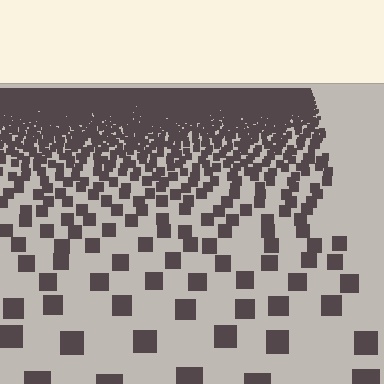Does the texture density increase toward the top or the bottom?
Density increases toward the top.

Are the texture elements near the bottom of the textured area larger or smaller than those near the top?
Larger. Near the bottom, elements are closer to the viewer and appear at a bigger on-screen size.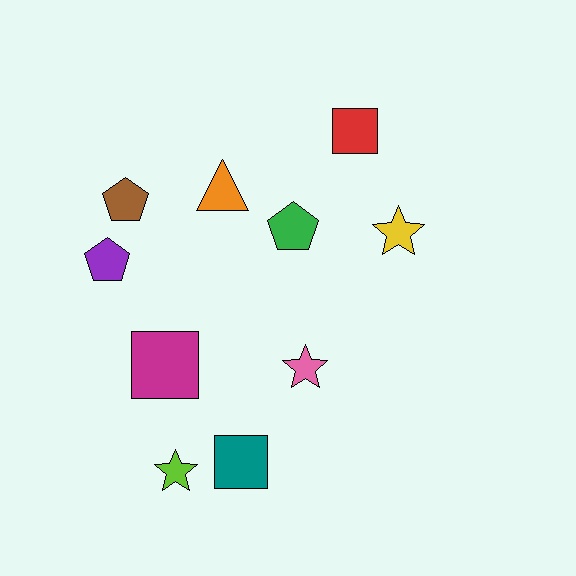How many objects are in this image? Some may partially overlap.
There are 10 objects.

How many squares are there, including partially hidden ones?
There are 3 squares.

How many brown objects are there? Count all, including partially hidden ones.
There is 1 brown object.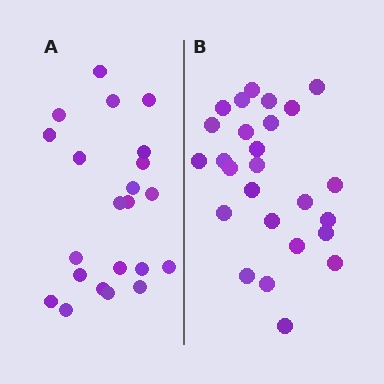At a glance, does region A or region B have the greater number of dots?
Region B (the right region) has more dots.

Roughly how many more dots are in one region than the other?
Region B has about 4 more dots than region A.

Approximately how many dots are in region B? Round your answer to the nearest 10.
About 30 dots. (The exact count is 26, which rounds to 30.)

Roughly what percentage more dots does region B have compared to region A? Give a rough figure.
About 20% more.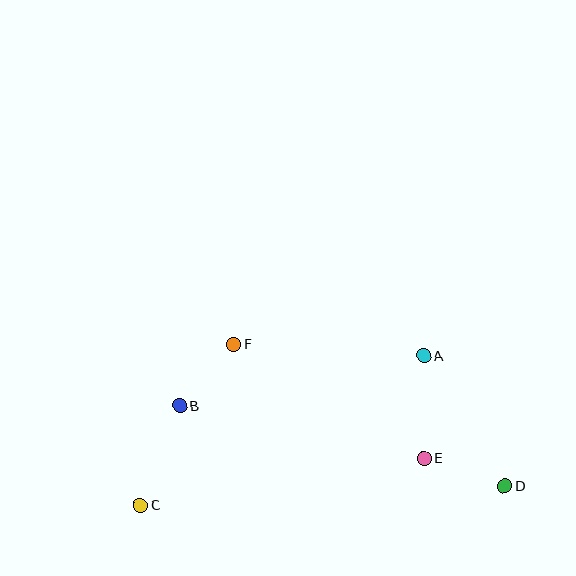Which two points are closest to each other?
Points B and F are closest to each other.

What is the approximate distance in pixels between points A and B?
The distance between A and B is approximately 249 pixels.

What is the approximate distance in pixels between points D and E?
The distance between D and E is approximately 86 pixels.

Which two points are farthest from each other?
Points C and D are farthest from each other.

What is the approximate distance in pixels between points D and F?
The distance between D and F is approximately 306 pixels.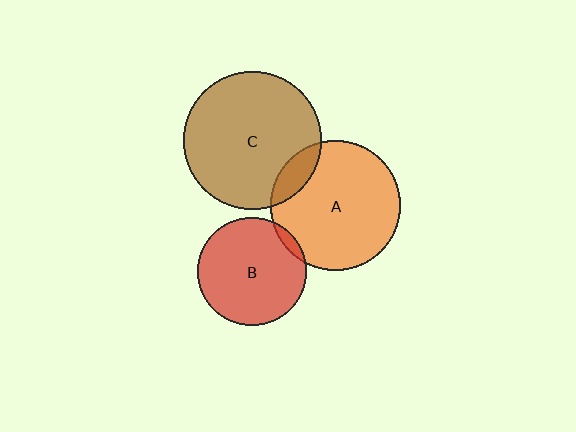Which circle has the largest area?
Circle C (brown).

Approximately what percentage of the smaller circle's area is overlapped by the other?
Approximately 10%.